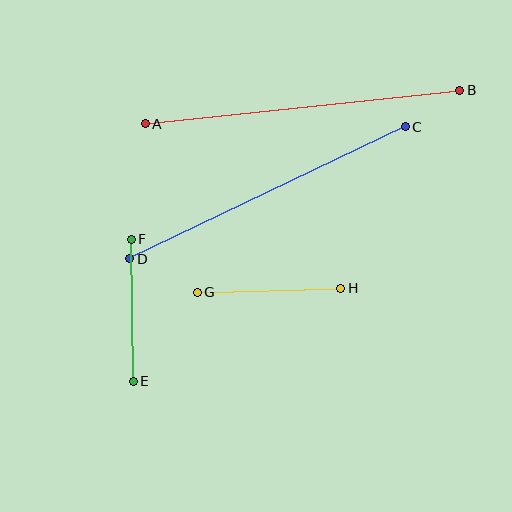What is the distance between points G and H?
The distance is approximately 143 pixels.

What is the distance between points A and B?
The distance is approximately 317 pixels.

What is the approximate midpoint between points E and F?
The midpoint is at approximately (132, 310) pixels.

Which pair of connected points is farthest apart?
Points A and B are farthest apart.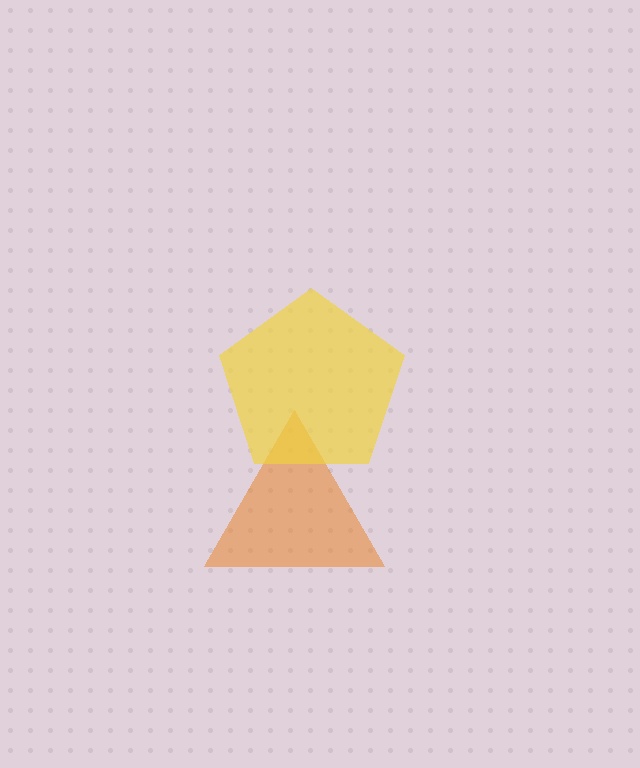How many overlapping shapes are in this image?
There are 2 overlapping shapes in the image.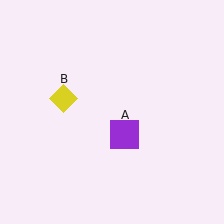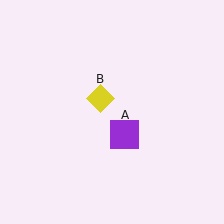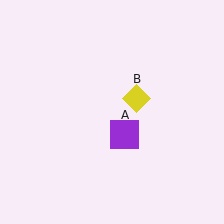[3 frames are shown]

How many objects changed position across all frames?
1 object changed position: yellow diamond (object B).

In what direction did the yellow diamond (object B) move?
The yellow diamond (object B) moved right.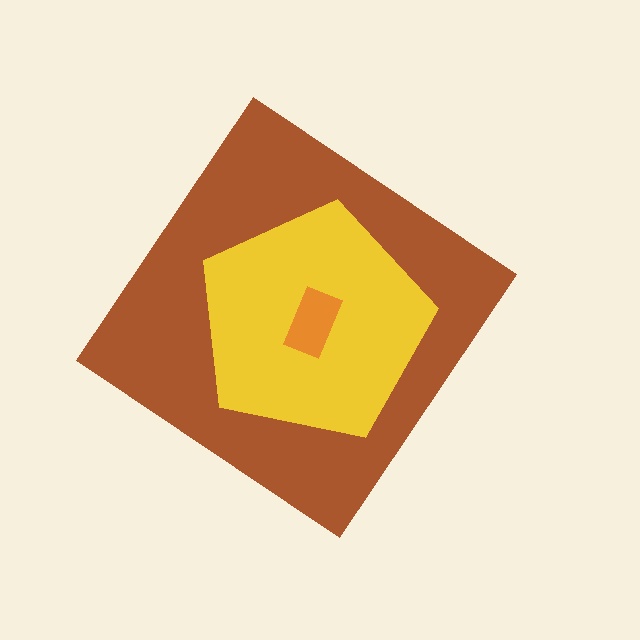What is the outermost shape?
The brown diamond.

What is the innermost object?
The orange rectangle.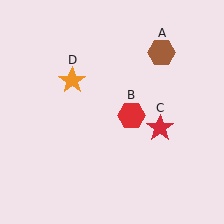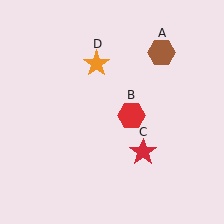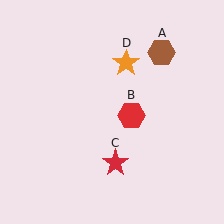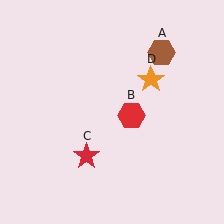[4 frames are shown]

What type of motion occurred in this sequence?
The red star (object C), orange star (object D) rotated clockwise around the center of the scene.